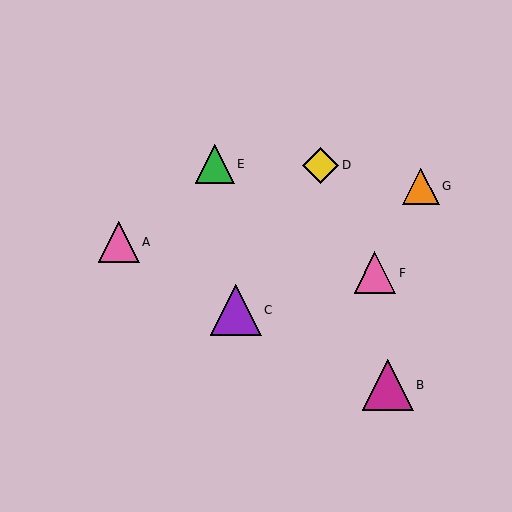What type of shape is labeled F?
Shape F is a pink triangle.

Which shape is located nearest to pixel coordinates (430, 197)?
The orange triangle (labeled G) at (421, 186) is nearest to that location.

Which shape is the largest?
The purple triangle (labeled C) is the largest.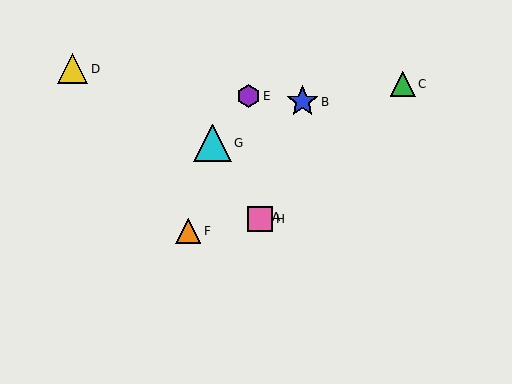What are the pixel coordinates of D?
Object D is at (73, 69).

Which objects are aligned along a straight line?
Objects A, G, H are aligned along a straight line.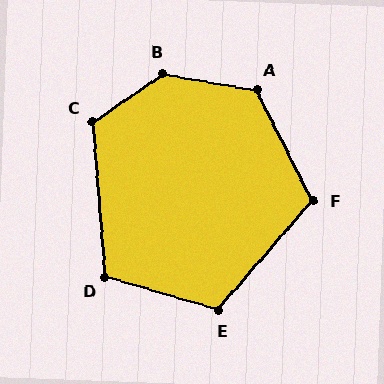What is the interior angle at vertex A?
Approximately 126 degrees (obtuse).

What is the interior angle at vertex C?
Approximately 120 degrees (obtuse).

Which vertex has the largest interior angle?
B, at approximately 136 degrees.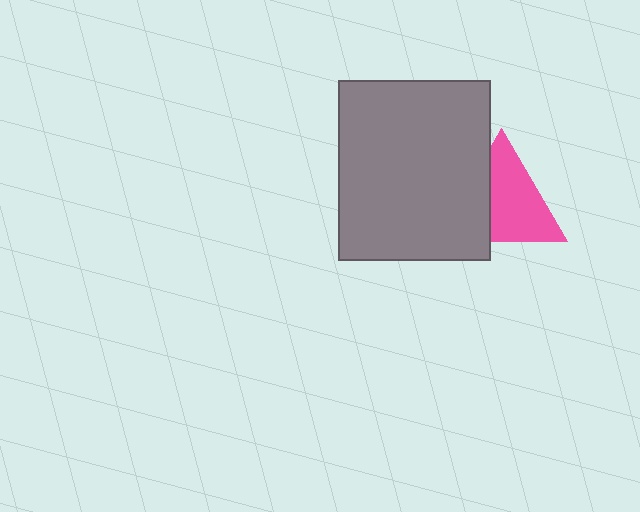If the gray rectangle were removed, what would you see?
You would see the complete pink triangle.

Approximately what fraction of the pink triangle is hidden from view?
Roughly 36% of the pink triangle is hidden behind the gray rectangle.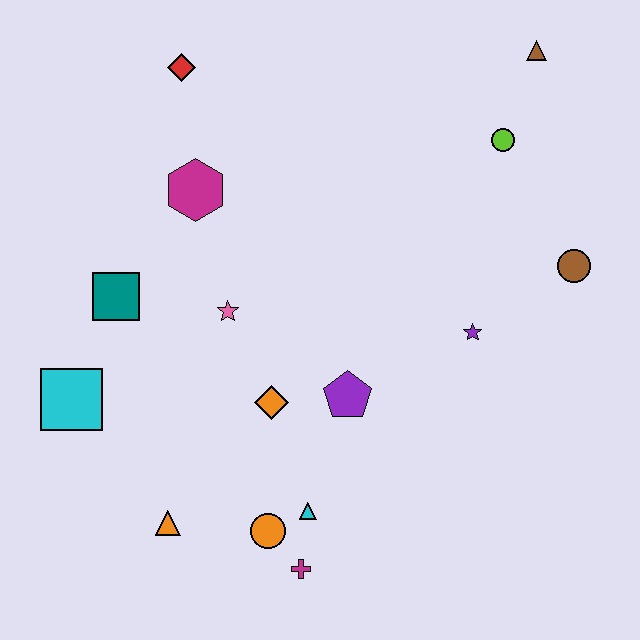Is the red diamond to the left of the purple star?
Yes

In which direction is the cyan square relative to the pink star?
The cyan square is to the left of the pink star.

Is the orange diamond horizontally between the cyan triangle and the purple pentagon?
No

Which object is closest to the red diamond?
The magenta hexagon is closest to the red diamond.